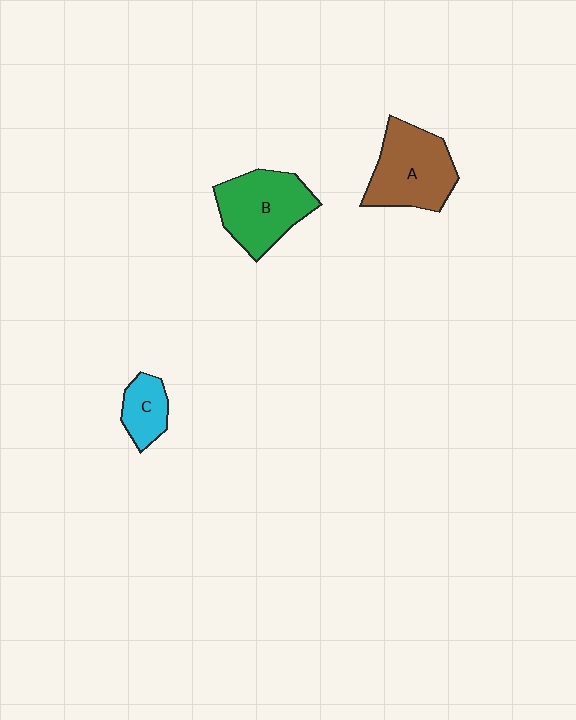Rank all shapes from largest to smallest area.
From largest to smallest: A (brown), B (green), C (cyan).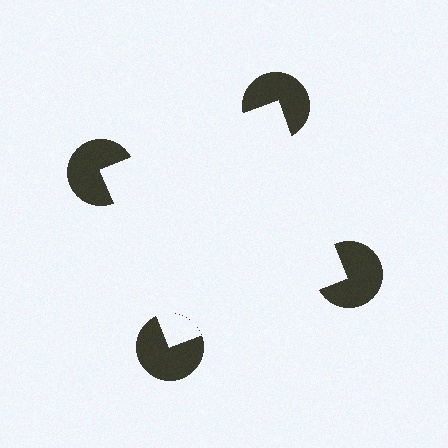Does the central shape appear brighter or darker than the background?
It typically appears slightly brighter than the background, even though no actual brightness change is drawn.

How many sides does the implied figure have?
4 sides.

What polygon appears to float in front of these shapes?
An illusory square — its edges are inferred from the aligned wedge cuts in the pac-man discs, not physically drawn.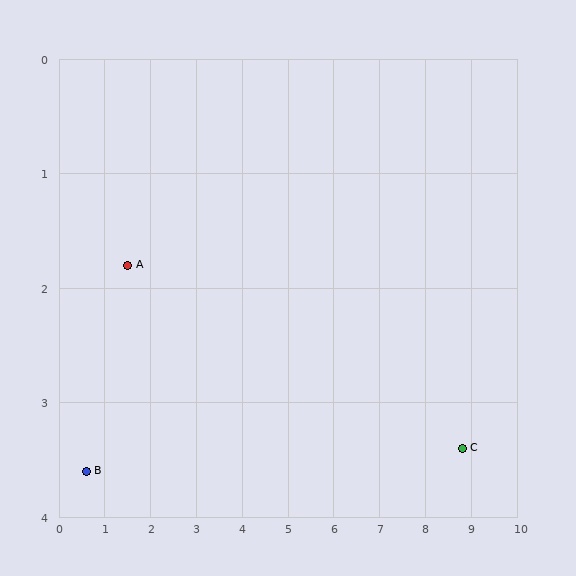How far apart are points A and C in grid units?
Points A and C are about 7.5 grid units apart.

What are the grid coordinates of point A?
Point A is at approximately (1.5, 1.8).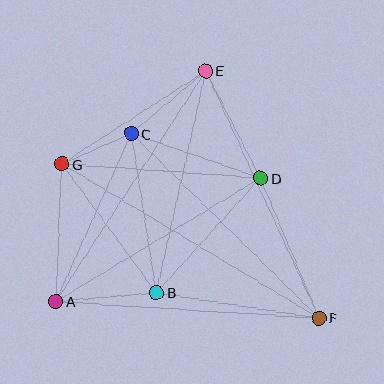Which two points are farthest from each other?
Points F and G are farthest from each other.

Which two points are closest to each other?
Points C and G are closest to each other.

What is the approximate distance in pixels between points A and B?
The distance between A and B is approximately 101 pixels.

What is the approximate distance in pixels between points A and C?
The distance between A and C is approximately 184 pixels.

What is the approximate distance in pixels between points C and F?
The distance between C and F is approximately 264 pixels.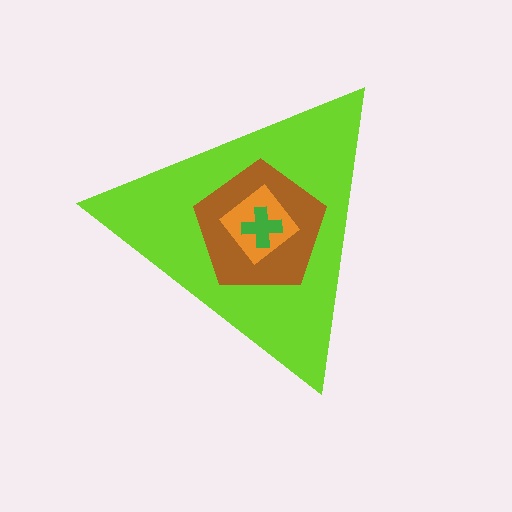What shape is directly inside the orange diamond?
The green cross.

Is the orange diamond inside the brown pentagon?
Yes.